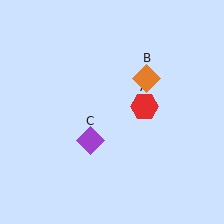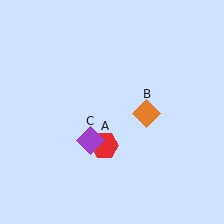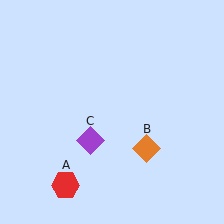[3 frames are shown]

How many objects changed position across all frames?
2 objects changed position: red hexagon (object A), orange diamond (object B).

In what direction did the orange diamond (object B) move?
The orange diamond (object B) moved down.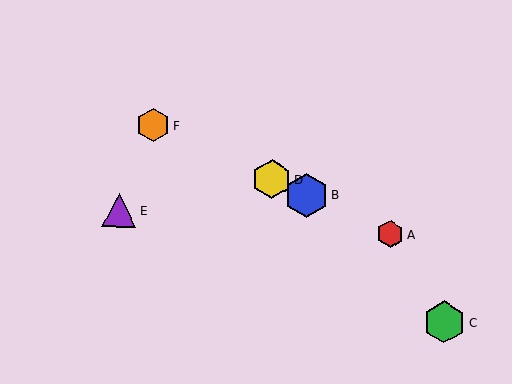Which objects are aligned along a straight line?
Objects A, B, D, F are aligned along a straight line.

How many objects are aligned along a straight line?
4 objects (A, B, D, F) are aligned along a straight line.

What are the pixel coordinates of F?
Object F is at (153, 125).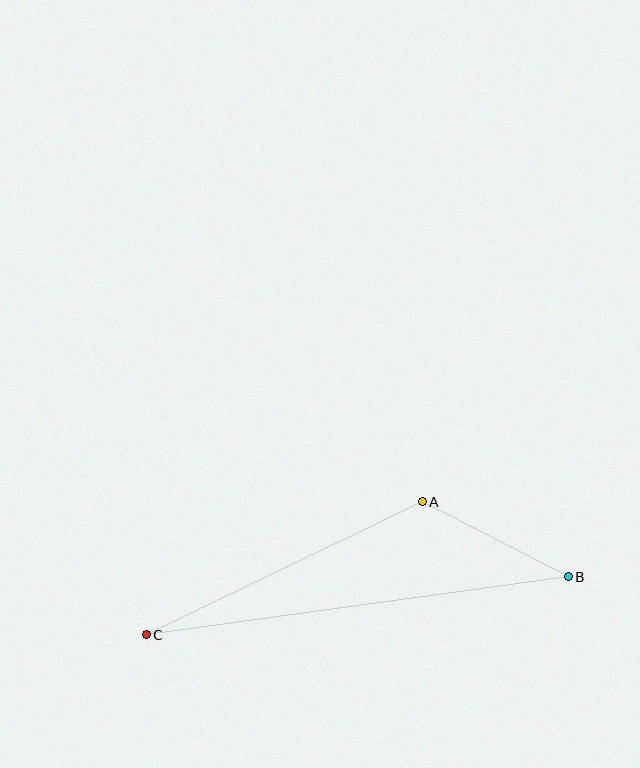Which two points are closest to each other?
Points A and B are closest to each other.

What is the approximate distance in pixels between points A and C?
The distance between A and C is approximately 306 pixels.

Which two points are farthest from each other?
Points B and C are farthest from each other.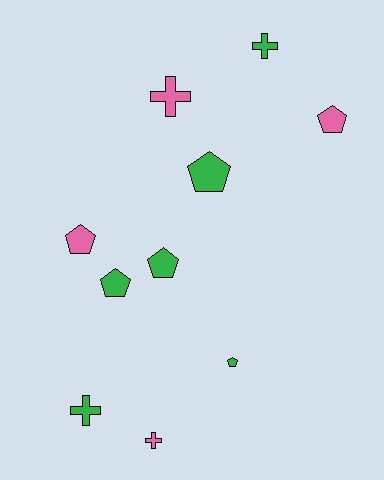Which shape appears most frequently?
Pentagon, with 6 objects.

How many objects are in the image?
There are 10 objects.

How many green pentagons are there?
There are 4 green pentagons.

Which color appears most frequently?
Green, with 6 objects.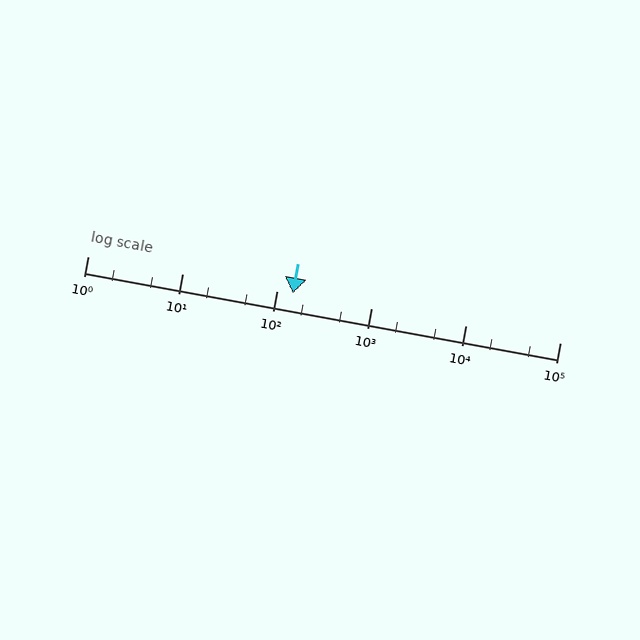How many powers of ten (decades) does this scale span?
The scale spans 5 decades, from 1 to 100000.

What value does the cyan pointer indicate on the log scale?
The pointer indicates approximately 150.